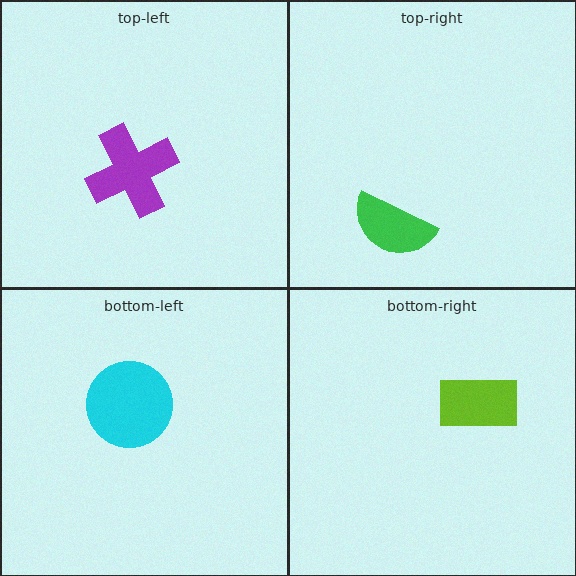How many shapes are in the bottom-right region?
1.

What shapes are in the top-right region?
The green semicircle.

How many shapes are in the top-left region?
1.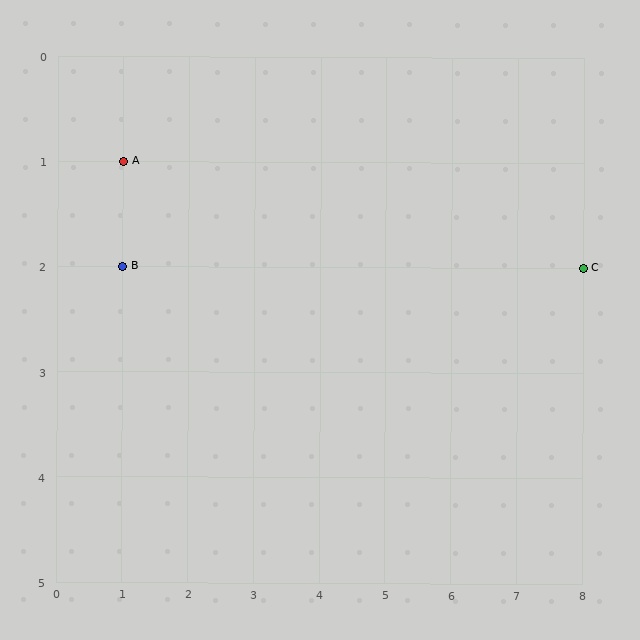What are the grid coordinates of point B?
Point B is at grid coordinates (1, 2).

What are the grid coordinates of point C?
Point C is at grid coordinates (8, 2).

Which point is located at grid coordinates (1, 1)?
Point A is at (1, 1).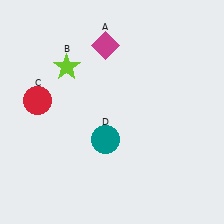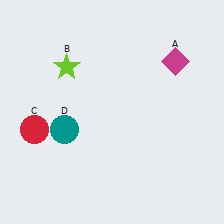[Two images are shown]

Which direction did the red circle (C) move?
The red circle (C) moved down.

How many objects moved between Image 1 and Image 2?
3 objects moved between the two images.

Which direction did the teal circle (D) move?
The teal circle (D) moved left.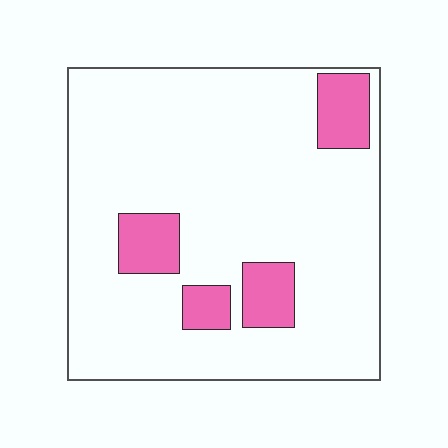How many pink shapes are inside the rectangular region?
4.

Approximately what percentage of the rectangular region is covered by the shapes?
Approximately 15%.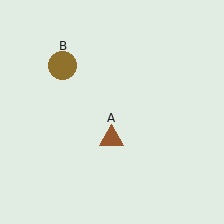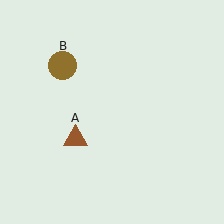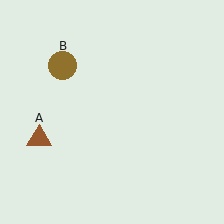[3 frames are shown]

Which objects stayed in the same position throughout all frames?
Brown circle (object B) remained stationary.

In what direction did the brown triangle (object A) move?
The brown triangle (object A) moved left.